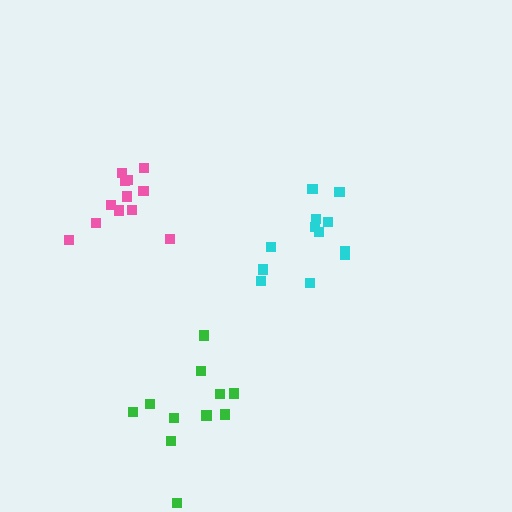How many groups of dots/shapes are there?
There are 3 groups.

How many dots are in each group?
Group 1: 12 dots, Group 2: 11 dots, Group 3: 12 dots (35 total).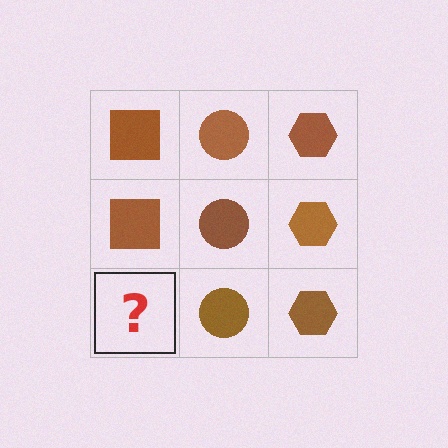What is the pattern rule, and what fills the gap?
The rule is that each column has a consistent shape. The gap should be filled with a brown square.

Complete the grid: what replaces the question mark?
The question mark should be replaced with a brown square.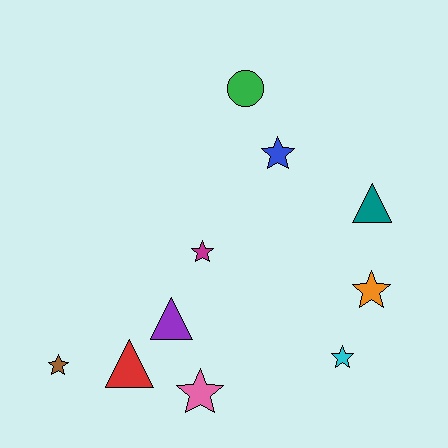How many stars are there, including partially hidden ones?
There are 6 stars.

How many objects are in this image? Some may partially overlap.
There are 10 objects.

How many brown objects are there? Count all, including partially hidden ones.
There is 1 brown object.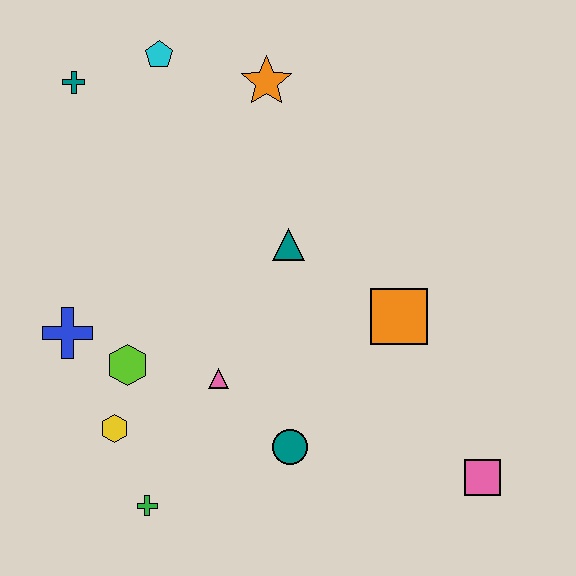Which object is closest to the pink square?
The orange square is closest to the pink square.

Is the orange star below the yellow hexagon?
No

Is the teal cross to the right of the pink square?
No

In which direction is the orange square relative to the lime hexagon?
The orange square is to the right of the lime hexagon.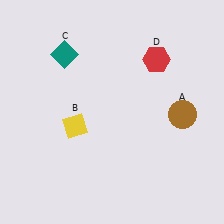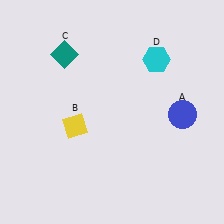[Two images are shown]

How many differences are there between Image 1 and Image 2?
There are 2 differences between the two images.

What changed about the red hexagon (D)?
In Image 1, D is red. In Image 2, it changed to cyan.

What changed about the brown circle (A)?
In Image 1, A is brown. In Image 2, it changed to blue.